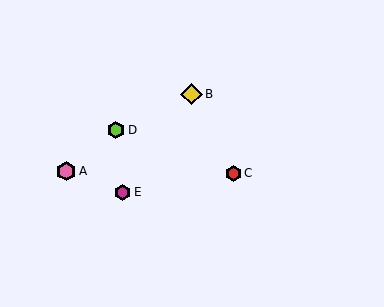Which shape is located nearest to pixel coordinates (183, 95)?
The yellow diamond (labeled B) at (192, 94) is nearest to that location.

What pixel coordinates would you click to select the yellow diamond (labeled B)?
Click at (192, 94) to select the yellow diamond B.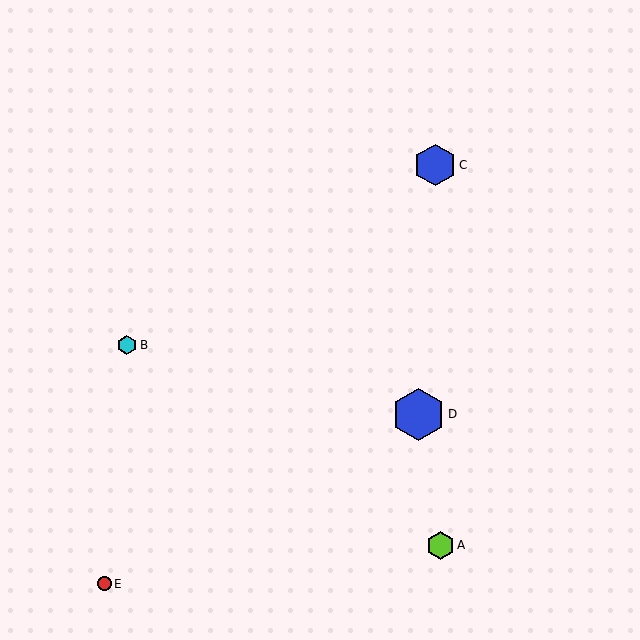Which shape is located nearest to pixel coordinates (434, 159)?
The blue hexagon (labeled C) at (435, 165) is nearest to that location.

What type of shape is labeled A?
Shape A is a lime hexagon.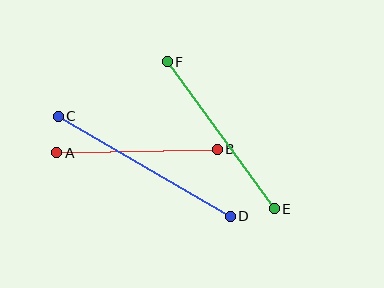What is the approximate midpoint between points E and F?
The midpoint is at approximately (221, 135) pixels.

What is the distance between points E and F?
The distance is approximately 182 pixels.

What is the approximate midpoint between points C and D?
The midpoint is at approximately (144, 166) pixels.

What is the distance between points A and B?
The distance is approximately 161 pixels.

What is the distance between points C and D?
The distance is approximately 199 pixels.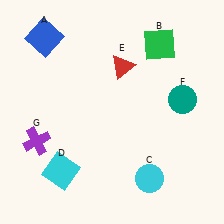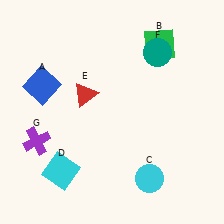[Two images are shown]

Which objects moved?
The objects that moved are: the blue square (A), the red triangle (E), the teal circle (F).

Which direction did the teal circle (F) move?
The teal circle (F) moved up.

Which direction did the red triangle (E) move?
The red triangle (E) moved left.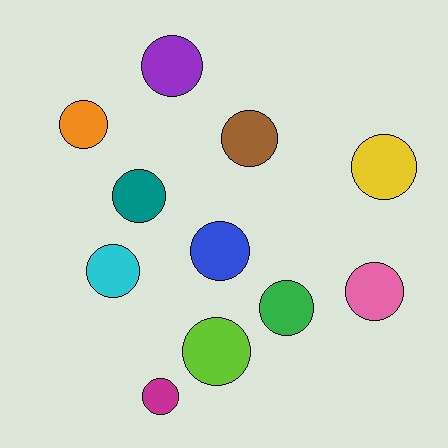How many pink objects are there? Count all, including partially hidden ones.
There is 1 pink object.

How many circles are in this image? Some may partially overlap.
There are 11 circles.